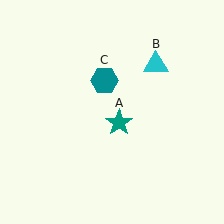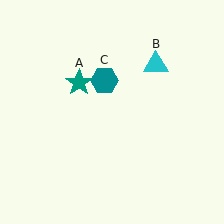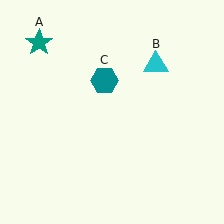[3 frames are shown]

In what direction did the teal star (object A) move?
The teal star (object A) moved up and to the left.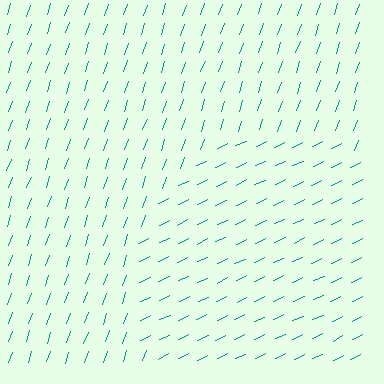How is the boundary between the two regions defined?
The boundary is defined purely by a change in line orientation (approximately 45 degrees difference). All lines are the same color and thickness.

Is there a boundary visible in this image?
Yes, there is a texture boundary formed by a change in line orientation.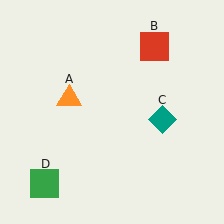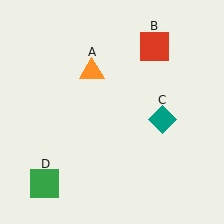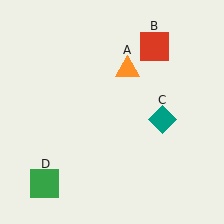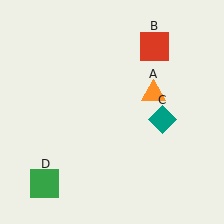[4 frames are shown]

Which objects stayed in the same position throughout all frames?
Red square (object B) and teal diamond (object C) and green square (object D) remained stationary.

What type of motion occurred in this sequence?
The orange triangle (object A) rotated clockwise around the center of the scene.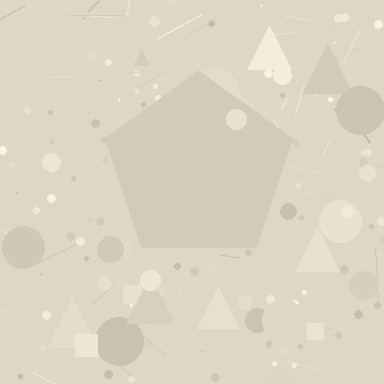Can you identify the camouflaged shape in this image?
The camouflaged shape is a pentagon.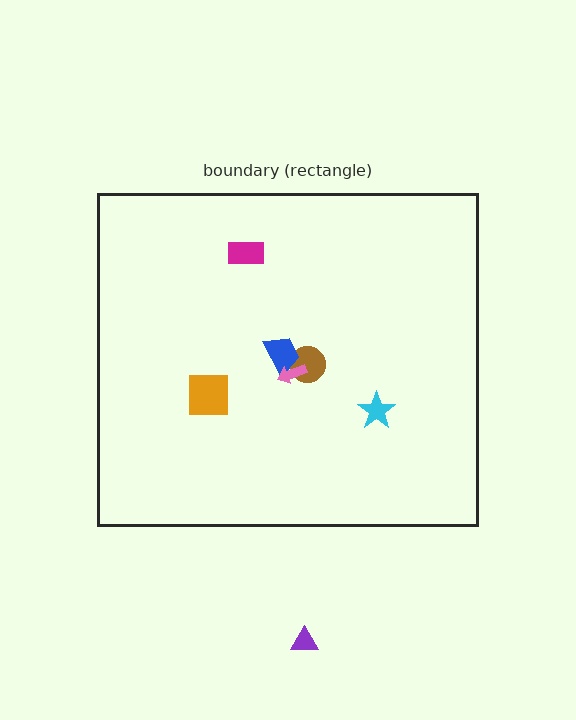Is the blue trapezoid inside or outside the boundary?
Inside.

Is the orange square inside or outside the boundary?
Inside.